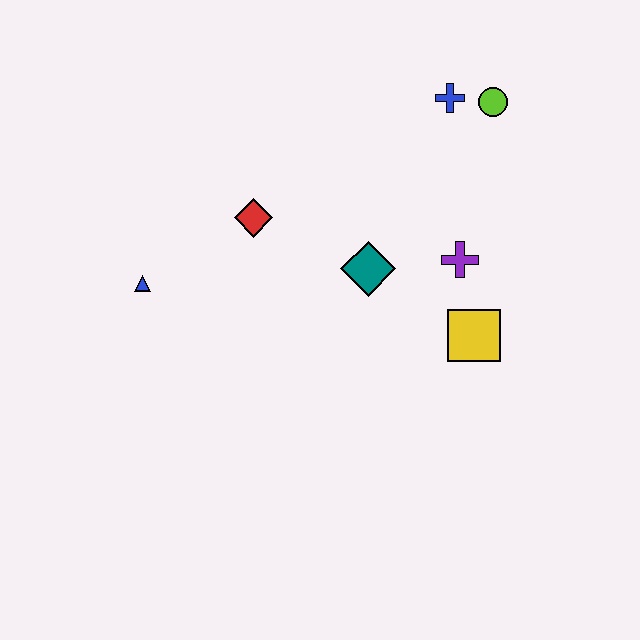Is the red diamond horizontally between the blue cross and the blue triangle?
Yes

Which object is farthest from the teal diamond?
The blue triangle is farthest from the teal diamond.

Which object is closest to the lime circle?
The blue cross is closest to the lime circle.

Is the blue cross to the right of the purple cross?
No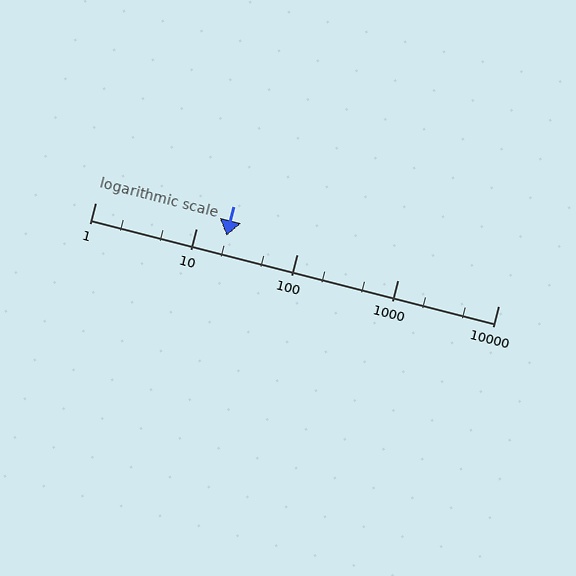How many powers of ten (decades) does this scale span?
The scale spans 4 decades, from 1 to 10000.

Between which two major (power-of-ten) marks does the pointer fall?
The pointer is between 10 and 100.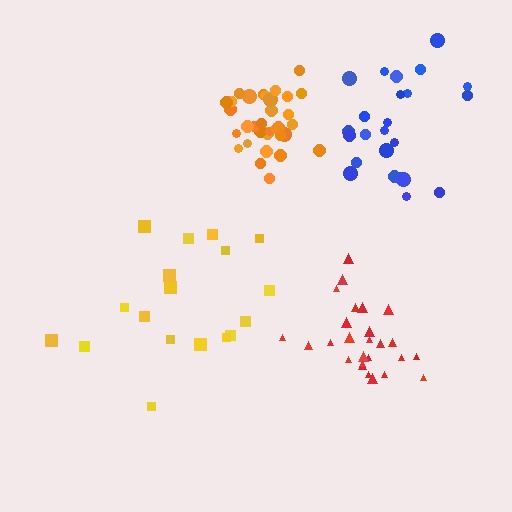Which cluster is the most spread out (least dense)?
Yellow.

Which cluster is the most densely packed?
Orange.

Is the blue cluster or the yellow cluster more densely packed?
Blue.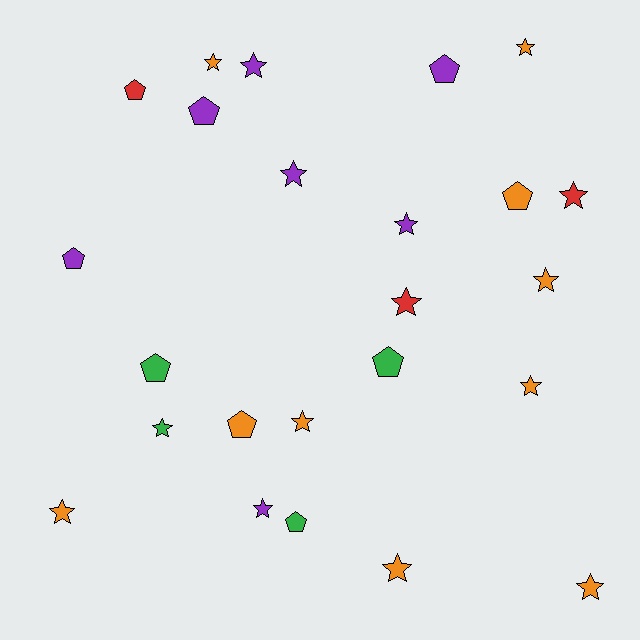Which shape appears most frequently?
Star, with 15 objects.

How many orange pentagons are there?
There are 2 orange pentagons.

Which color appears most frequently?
Orange, with 10 objects.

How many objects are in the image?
There are 24 objects.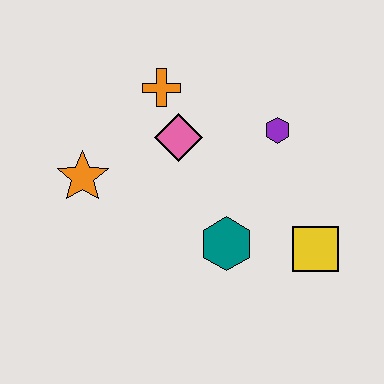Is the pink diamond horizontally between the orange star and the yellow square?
Yes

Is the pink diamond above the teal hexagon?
Yes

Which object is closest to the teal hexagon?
The yellow square is closest to the teal hexagon.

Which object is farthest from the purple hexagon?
The orange star is farthest from the purple hexagon.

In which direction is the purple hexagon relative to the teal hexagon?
The purple hexagon is above the teal hexagon.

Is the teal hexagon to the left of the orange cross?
No